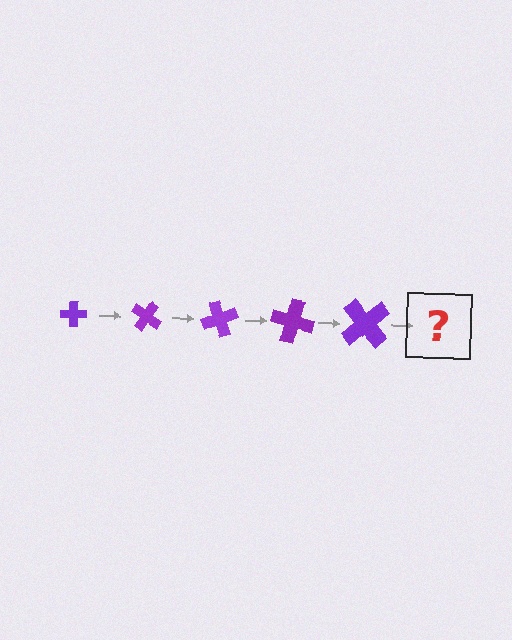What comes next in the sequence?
The next element should be a cross, larger than the previous one and rotated 175 degrees from the start.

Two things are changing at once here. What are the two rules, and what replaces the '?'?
The two rules are that the cross grows larger each step and it rotates 35 degrees each step. The '?' should be a cross, larger than the previous one and rotated 175 degrees from the start.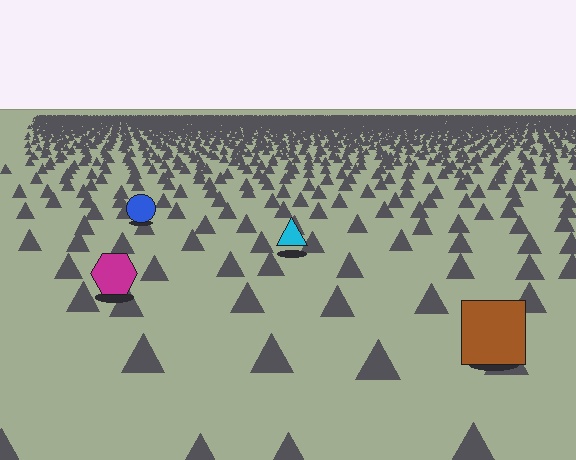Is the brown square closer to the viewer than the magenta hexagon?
Yes. The brown square is closer — you can tell from the texture gradient: the ground texture is coarser near it.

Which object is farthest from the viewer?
The blue circle is farthest from the viewer. It appears smaller and the ground texture around it is denser.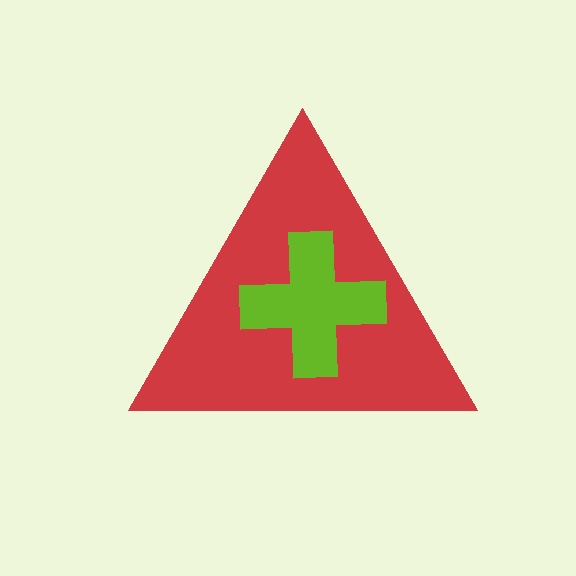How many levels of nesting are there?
2.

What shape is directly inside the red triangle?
The lime cross.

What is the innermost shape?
The lime cross.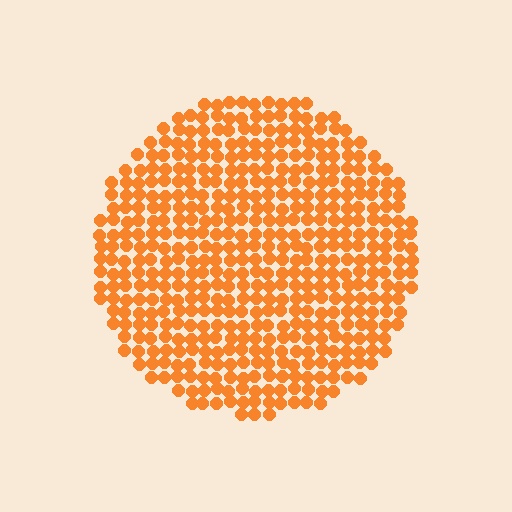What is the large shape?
The large shape is a circle.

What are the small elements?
The small elements are circles.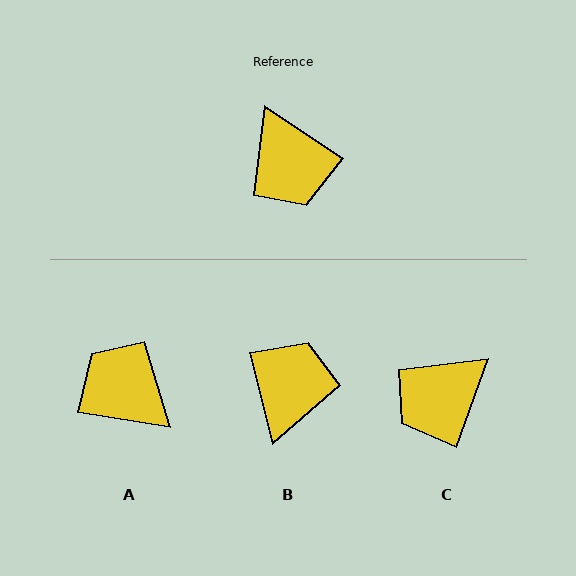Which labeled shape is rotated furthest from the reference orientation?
A, about 156 degrees away.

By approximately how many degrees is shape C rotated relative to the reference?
Approximately 76 degrees clockwise.